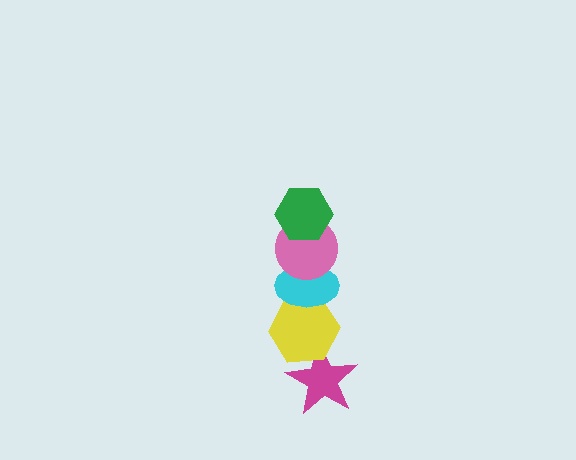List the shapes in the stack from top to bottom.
From top to bottom: the green hexagon, the pink circle, the cyan ellipse, the yellow hexagon, the magenta star.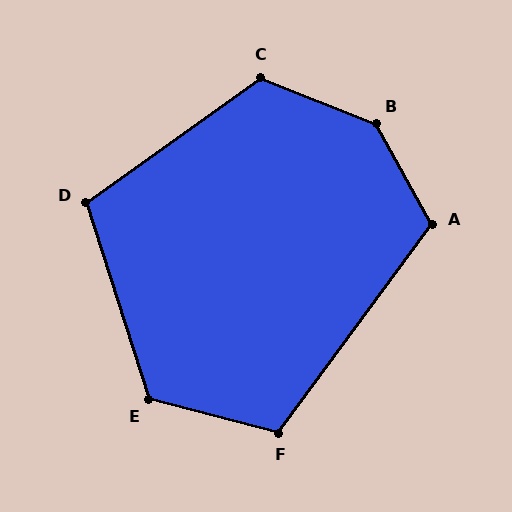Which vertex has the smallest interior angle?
D, at approximately 108 degrees.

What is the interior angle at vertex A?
Approximately 115 degrees (obtuse).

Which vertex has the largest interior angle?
B, at approximately 141 degrees.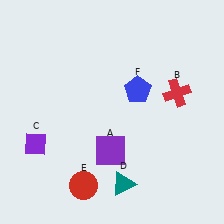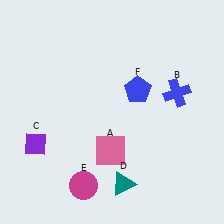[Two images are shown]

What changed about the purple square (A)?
In Image 1, A is purple. In Image 2, it changed to pink.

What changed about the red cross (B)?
In Image 1, B is red. In Image 2, it changed to blue.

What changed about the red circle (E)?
In Image 1, E is red. In Image 2, it changed to magenta.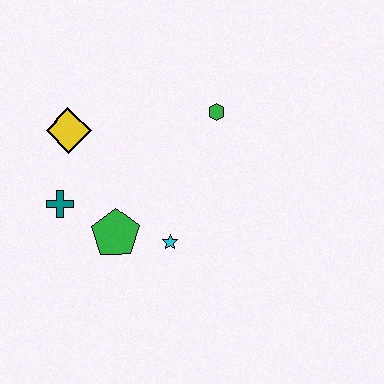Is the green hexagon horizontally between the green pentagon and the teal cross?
No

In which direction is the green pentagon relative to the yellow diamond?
The green pentagon is below the yellow diamond.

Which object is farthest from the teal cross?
The green hexagon is farthest from the teal cross.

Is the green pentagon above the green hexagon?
No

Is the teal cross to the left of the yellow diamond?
Yes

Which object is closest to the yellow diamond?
The teal cross is closest to the yellow diamond.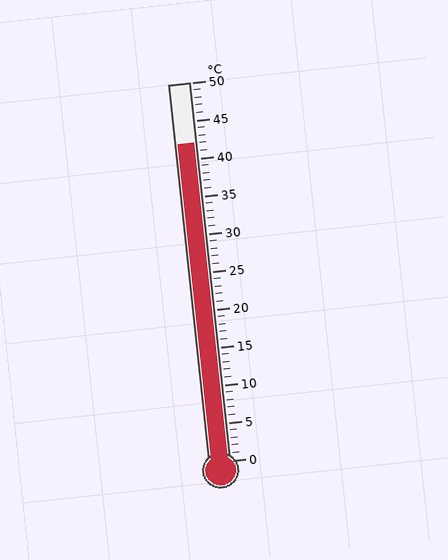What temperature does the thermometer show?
The thermometer shows approximately 42°C.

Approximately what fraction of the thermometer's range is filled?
The thermometer is filled to approximately 85% of its range.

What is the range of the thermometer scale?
The thermometer scale ranges from 0°C to 50°C.